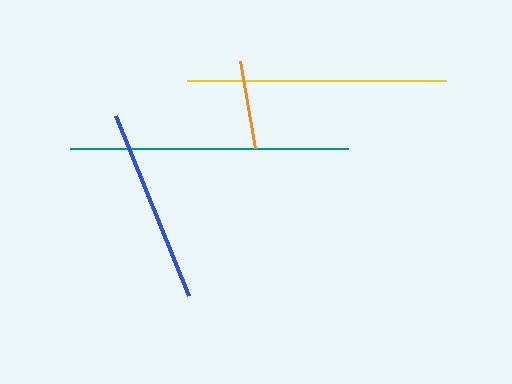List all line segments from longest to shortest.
From longest to shortest: teal, yellow, blue, orange.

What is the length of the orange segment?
The orange segment is approximately 89 pixels long.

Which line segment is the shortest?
The orange line is the shortest at approximately 89 pixels.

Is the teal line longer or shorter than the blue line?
The teal line is longer than the blue line.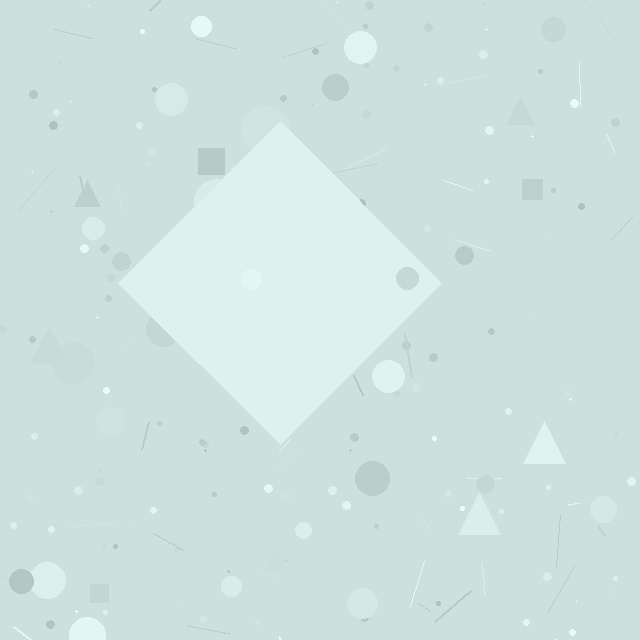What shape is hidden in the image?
A diamond is hidden in the image.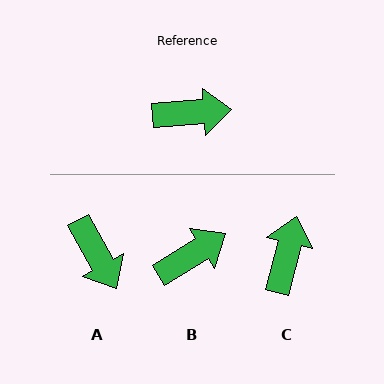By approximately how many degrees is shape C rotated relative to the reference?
Approximately 71 degrees counter-clockwise.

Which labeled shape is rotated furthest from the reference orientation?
C, about 71 degrees away.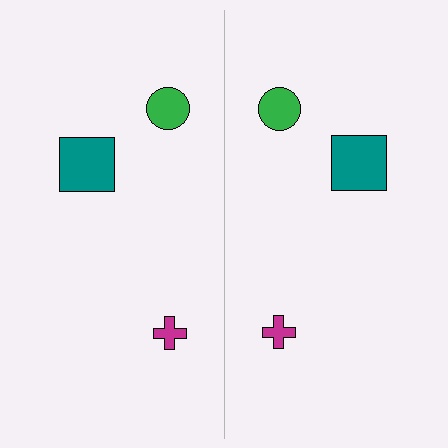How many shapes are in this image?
There are 6 shapes in this image.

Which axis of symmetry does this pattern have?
The pattern has a vertical axis of symmetry running through the center of the image.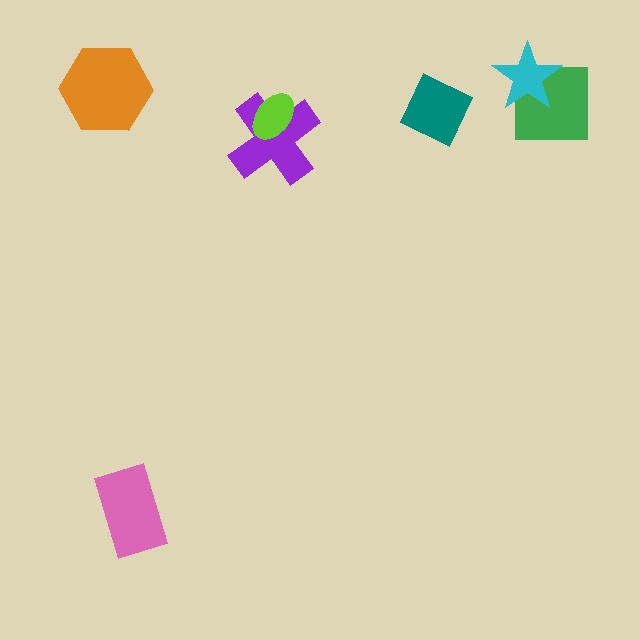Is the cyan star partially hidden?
No, no other shape covers it.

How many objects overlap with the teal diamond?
0 objects overlap with the teal diamond.